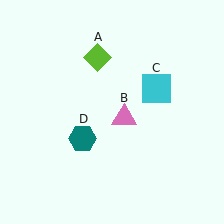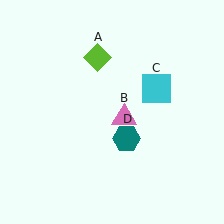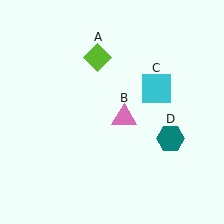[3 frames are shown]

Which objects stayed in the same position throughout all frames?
Lime diamond (object A) and pink triangle (object B) and cyan square (object C) remained stationary.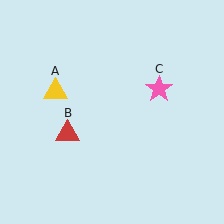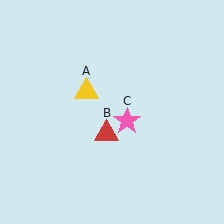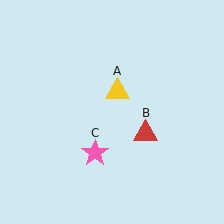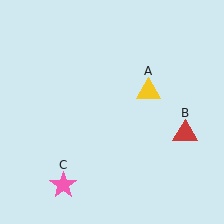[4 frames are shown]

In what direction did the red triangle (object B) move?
The red triangle (object B) moved right.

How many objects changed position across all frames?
3 objects changed position: yellow triangle (object A), red triangle (object B), pink star (object C).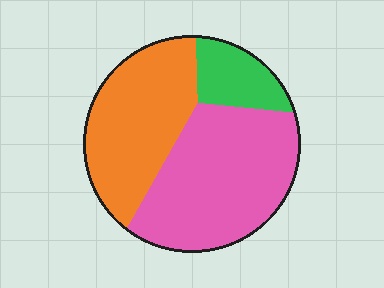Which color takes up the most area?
Pink, at roughly 50%.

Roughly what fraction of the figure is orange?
Orange covers about 40% of the figure.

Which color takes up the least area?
Green, at roughly 15%.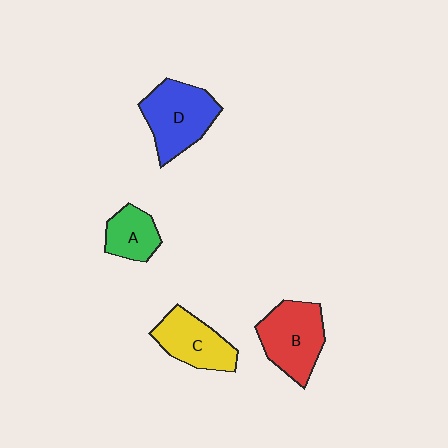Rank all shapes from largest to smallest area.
From largest to smallest: D (blue), B (red), C (yellow), A (green).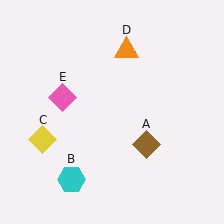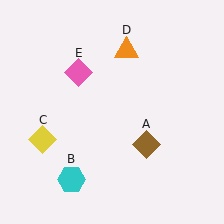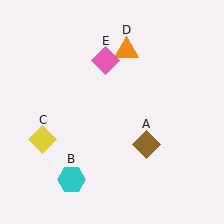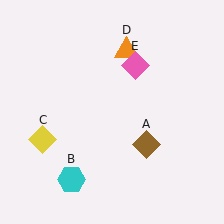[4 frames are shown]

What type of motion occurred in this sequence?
The pink diamond (object E) rotated clockwise around the center of the scene.